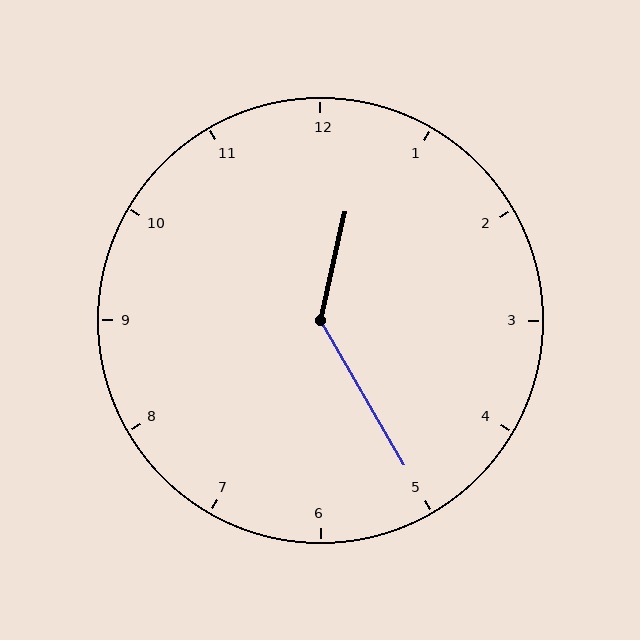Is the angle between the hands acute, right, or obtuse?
It is obtuse.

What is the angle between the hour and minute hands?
Approximately 138 degrees.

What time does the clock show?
12:25.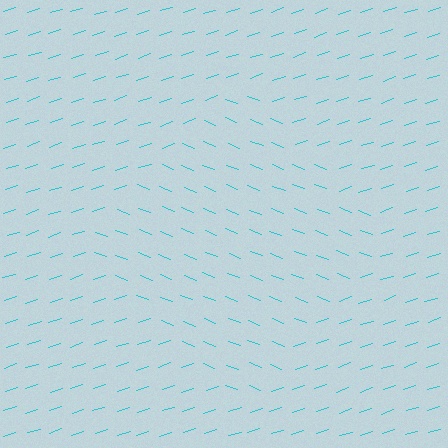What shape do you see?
I see a diamond.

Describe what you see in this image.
The image is filled with small cyan line segments. A diamond region in the image has lines oriented differently from the surrounding lines, creating a visible texture boundary.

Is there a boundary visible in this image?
Yes, there is a texture boundary formed by a change in line orientation.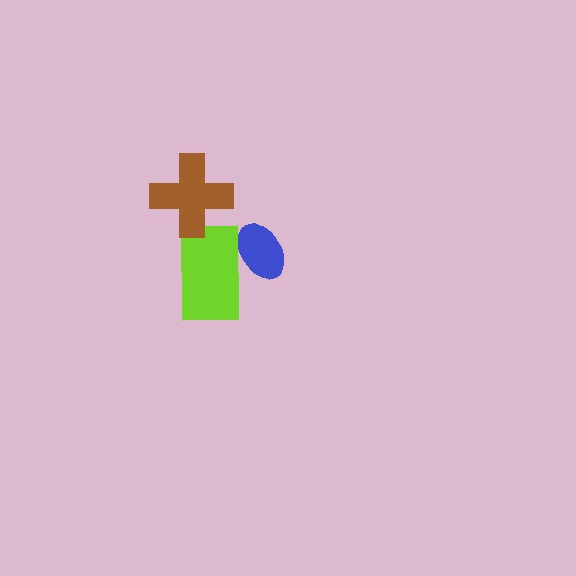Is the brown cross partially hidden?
No, no other shape covers it.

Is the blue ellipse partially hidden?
Yes, it is partially covered by another shape.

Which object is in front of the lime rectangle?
The brown cross is in front of the lime rectangle.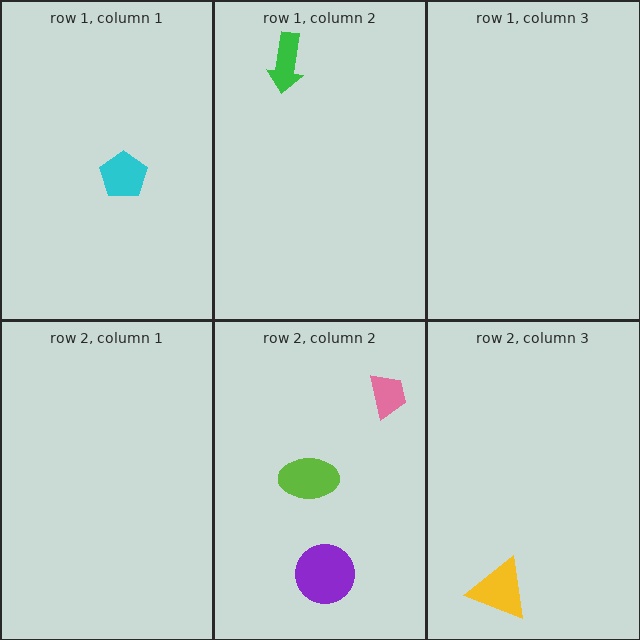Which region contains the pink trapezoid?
The row 2, column 2 region.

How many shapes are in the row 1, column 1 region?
1.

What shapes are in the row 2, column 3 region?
The yellow triangle.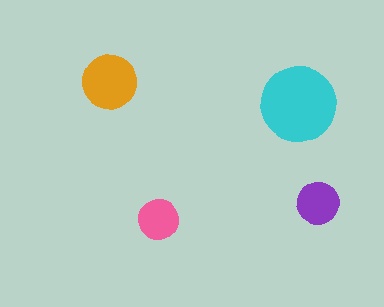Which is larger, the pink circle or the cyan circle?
The cyan one.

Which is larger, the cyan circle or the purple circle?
The cyan one.